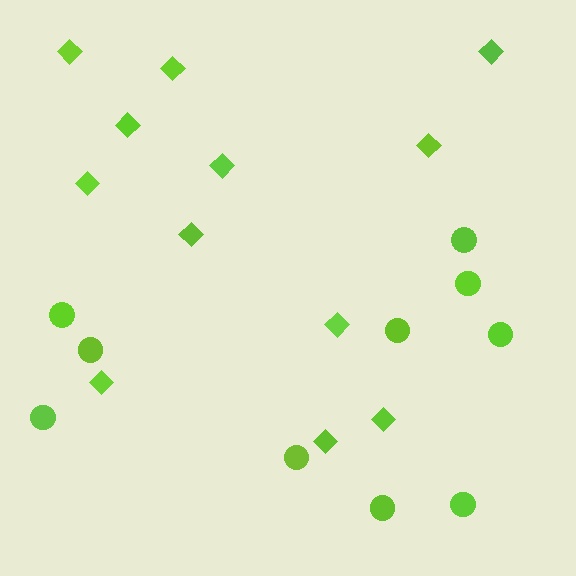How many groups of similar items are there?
There are 2 groups: one group of diamonds (12) and one group of circles (10).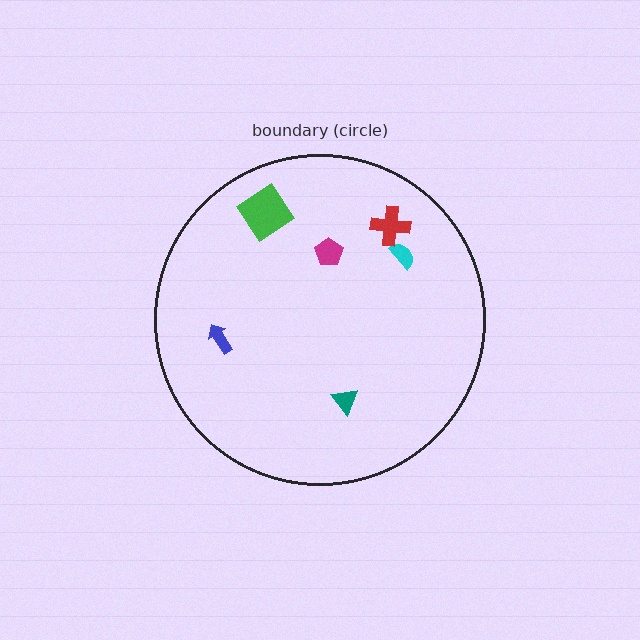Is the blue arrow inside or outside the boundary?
Inside.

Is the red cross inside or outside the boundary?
Inside.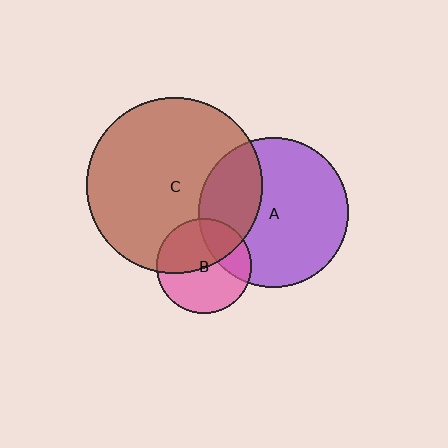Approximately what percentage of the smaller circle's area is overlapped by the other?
Approximately 30%.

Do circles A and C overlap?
Yes.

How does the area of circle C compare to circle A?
Approximately 1.4 times.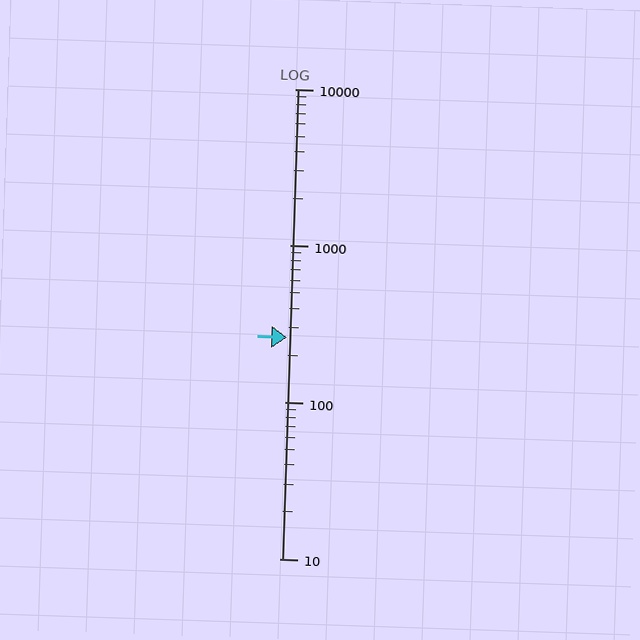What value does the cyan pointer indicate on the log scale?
The pointer indicates approximately 260.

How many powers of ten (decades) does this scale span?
The scale spans 3 decades, from 10 to 10000.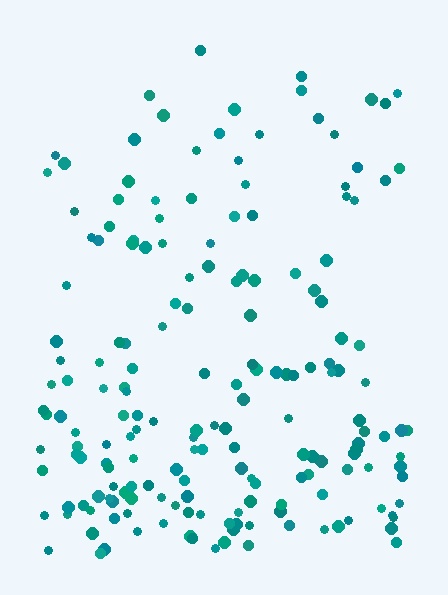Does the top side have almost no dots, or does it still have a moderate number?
Still a moderate number, just noticeably fewer than the bottom.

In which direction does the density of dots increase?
From top to bottom, with the bottom side densest.